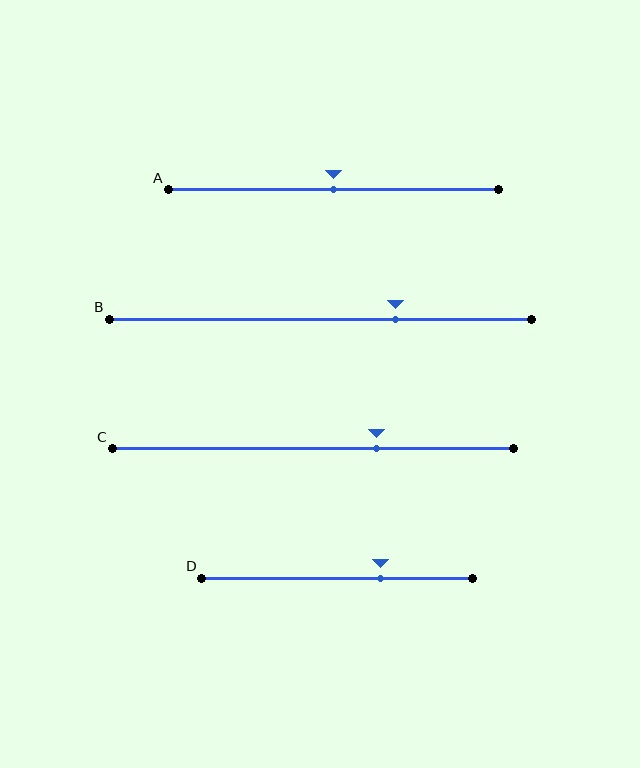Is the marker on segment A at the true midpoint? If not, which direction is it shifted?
Yes, the marker on segment A is at the true midpoint.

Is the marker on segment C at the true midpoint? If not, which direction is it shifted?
No, the marker on segment C is shifted to the right by about 16% of the segment length.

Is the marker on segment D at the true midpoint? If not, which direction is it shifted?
No, the marker on segment D is shifted to the right by about 16% of the segment length.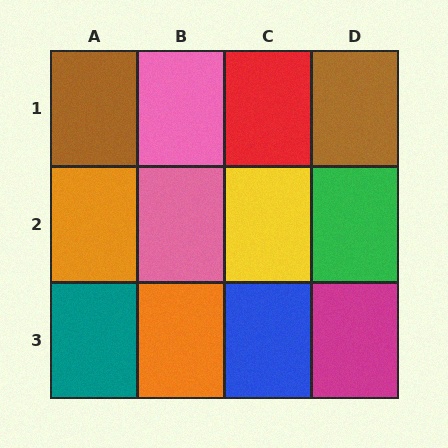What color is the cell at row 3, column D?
Magenta.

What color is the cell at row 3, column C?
Blue.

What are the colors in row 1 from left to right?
Brown, pink, red, brown.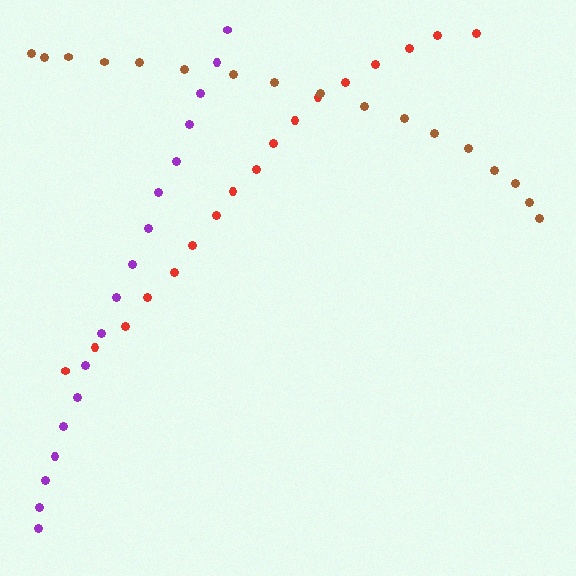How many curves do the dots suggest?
There are 3 distinct paths.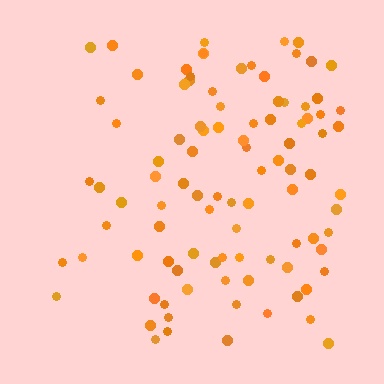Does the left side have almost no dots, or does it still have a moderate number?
Still a moderate number, just noticeably fewer than the right.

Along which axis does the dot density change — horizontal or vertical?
Horizontal.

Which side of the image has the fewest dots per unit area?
The left.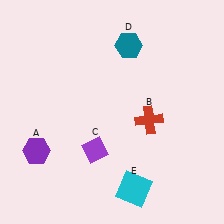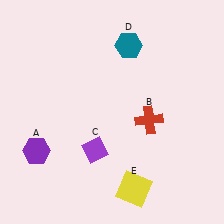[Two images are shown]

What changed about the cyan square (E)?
In Image 1, E is cyan. In Image 2, it changed to yellow.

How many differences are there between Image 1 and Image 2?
There is 1 difference between the two images.